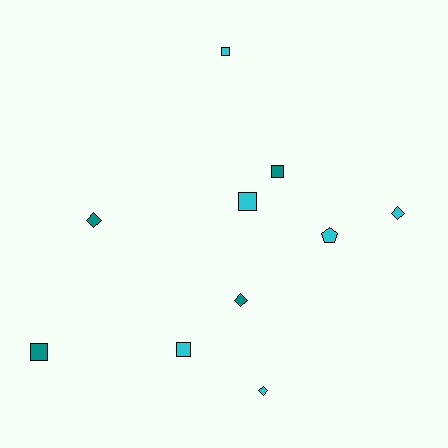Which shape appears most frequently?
Square, with 5 objects.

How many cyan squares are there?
There are 3 cyan squares.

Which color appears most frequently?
Cyan, with 6 objects.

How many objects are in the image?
There are 10 objects.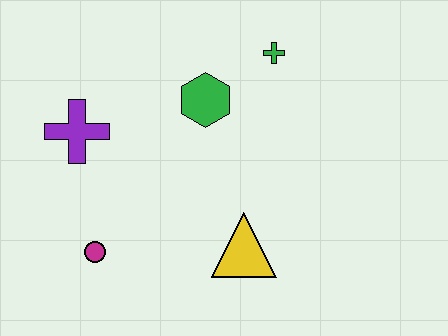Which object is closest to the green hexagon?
The green cross is closest to the green hexagon.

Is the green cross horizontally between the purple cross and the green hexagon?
No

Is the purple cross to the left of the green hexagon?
Yes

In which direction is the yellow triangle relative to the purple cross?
The yellow triangle is to the right of the purple cross.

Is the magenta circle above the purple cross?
No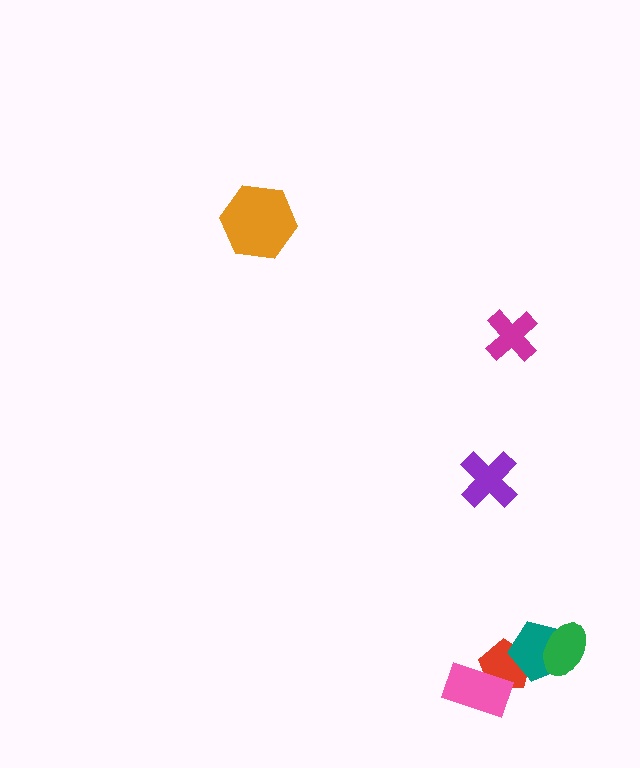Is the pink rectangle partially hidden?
No, no other shape covers it.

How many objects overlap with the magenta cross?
0 objects overlap with the magenta cross.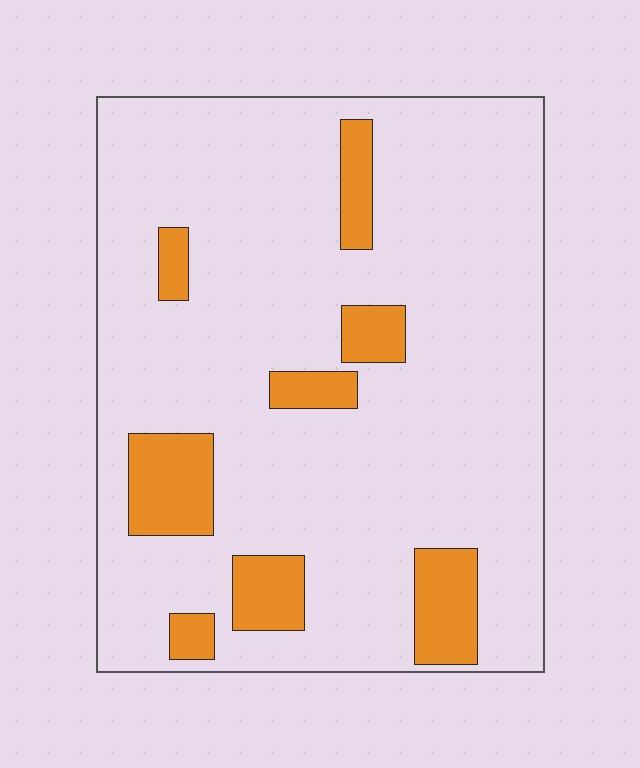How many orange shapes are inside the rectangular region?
8.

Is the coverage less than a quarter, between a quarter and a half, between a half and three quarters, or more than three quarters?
Less than a quarter.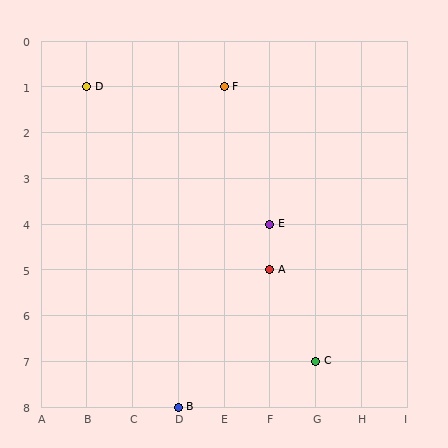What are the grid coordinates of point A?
Point A is at grid coordinates (F, 5).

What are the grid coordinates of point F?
Point F is at grid coordinates (E, 1).